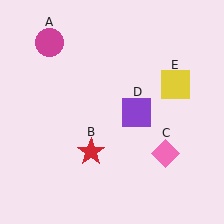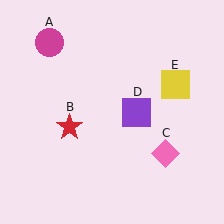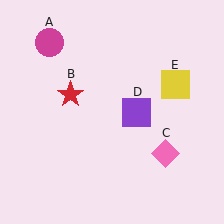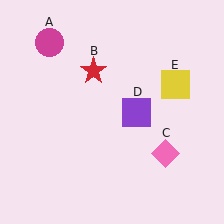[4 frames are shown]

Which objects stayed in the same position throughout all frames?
Magenta circle (object A) and pink diamond (object C) and purple square (object D) and yellow square (object E) remained stationary.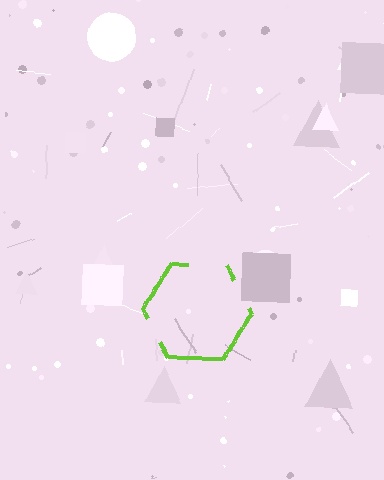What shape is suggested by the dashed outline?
The dashed outline suggests a hexagon.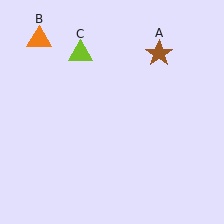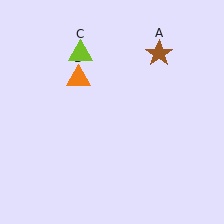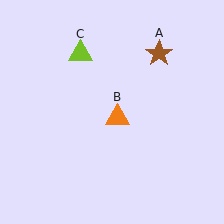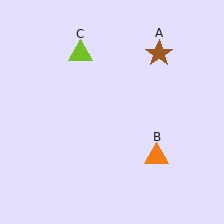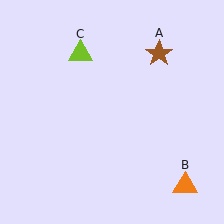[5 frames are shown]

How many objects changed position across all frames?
1 object changed position: orange triangle (object B).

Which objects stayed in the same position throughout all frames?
Brown star (object A) and lime triangle (object C) remained stationary.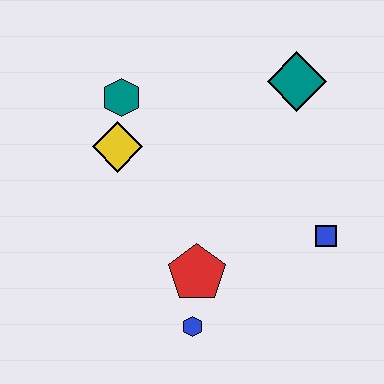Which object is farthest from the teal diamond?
The blue hexagon is farthest from the teal diamond.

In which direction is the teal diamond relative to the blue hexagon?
The teal diamond is above the blue hexagon.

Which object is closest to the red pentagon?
The blue hexagon is closest to the red pentagon.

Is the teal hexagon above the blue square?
Yes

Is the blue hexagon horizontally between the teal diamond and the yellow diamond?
Yes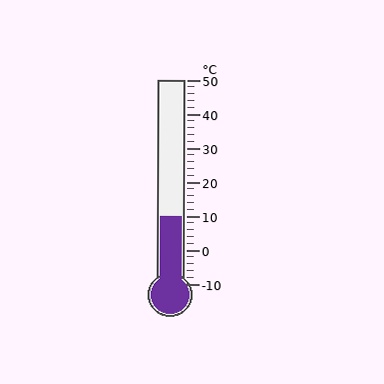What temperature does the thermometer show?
The thermometer shows approximately 10°C.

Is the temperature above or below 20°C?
The temperature is below 20°C.